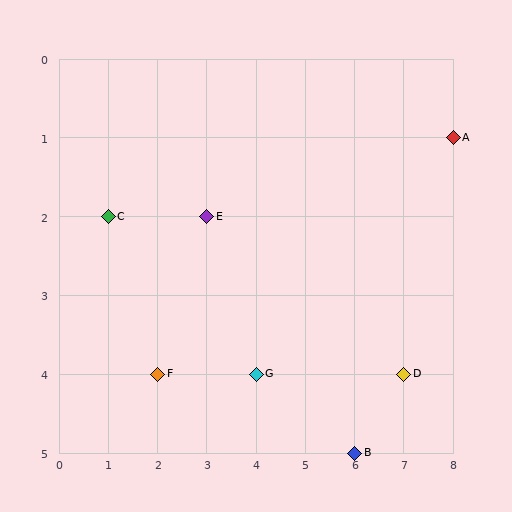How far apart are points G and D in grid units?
Points G and D are 3 columns apart.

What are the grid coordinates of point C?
Point C is at grid coordinates (1, 2).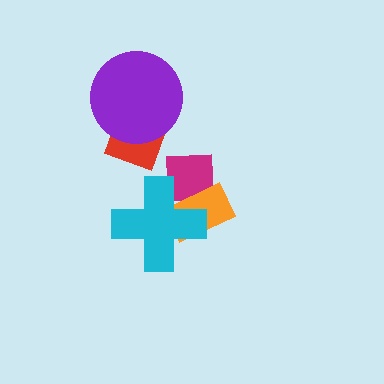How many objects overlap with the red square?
1 object overlaps with the red square.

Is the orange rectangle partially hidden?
Yes, it is partially covered by another shape.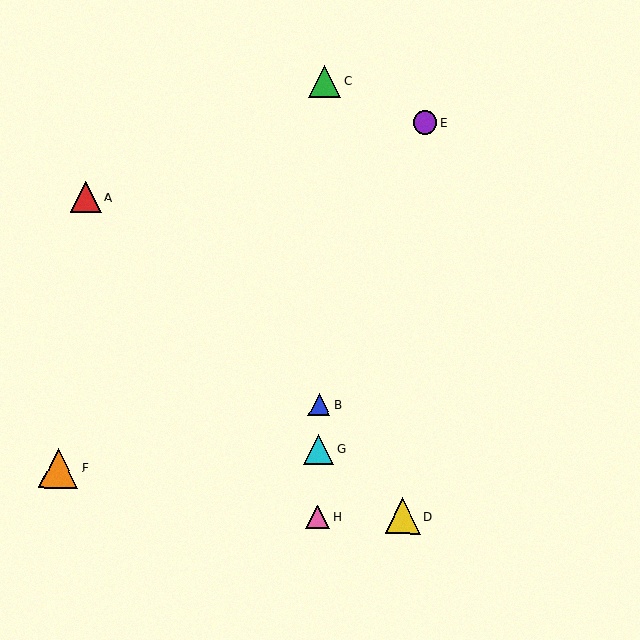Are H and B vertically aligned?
Yes, both are at x≈318.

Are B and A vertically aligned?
No, B is at x≈319 and A is at x≈86.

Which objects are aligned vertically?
Objects B, C, G, H are aligned vertically.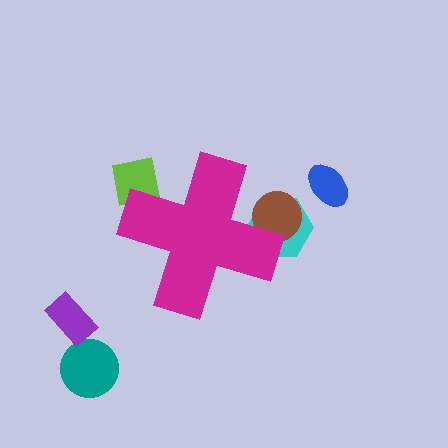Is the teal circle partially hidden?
No, the teal circle is fully visible.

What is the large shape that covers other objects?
A magenta cross.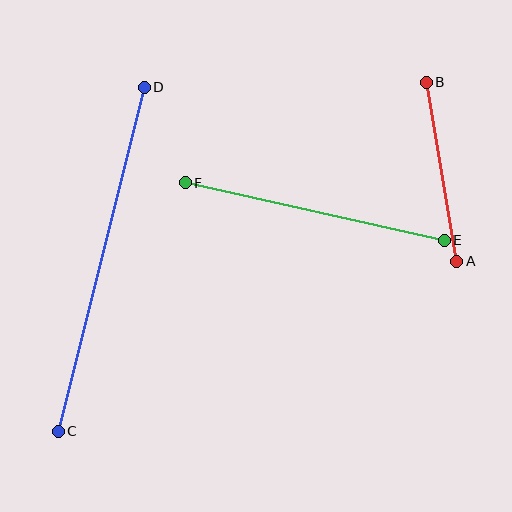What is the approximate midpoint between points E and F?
The midpoint is at approximately (315, 212) pixels.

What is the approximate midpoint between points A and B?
The midpoint is at approximately (442, 172) pixels.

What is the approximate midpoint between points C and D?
The midpoint is at approximately (101, 259) pixels.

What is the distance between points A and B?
The distance is approximately 182 pixels.